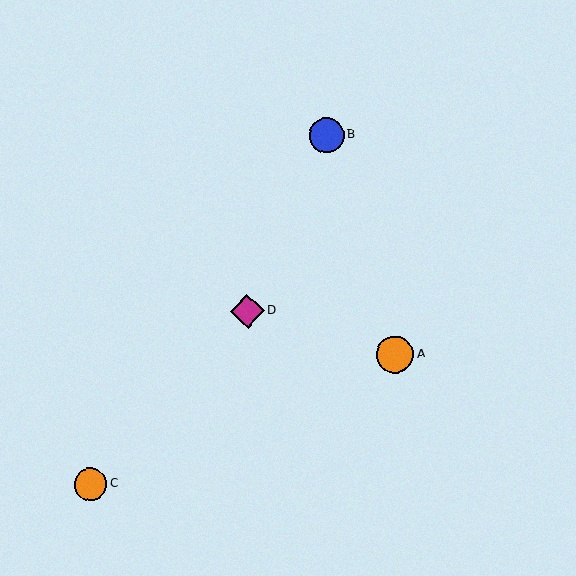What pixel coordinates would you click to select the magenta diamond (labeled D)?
Click at (247, 311) to select the magenta diamond D.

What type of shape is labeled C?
Shape C is an orange circle.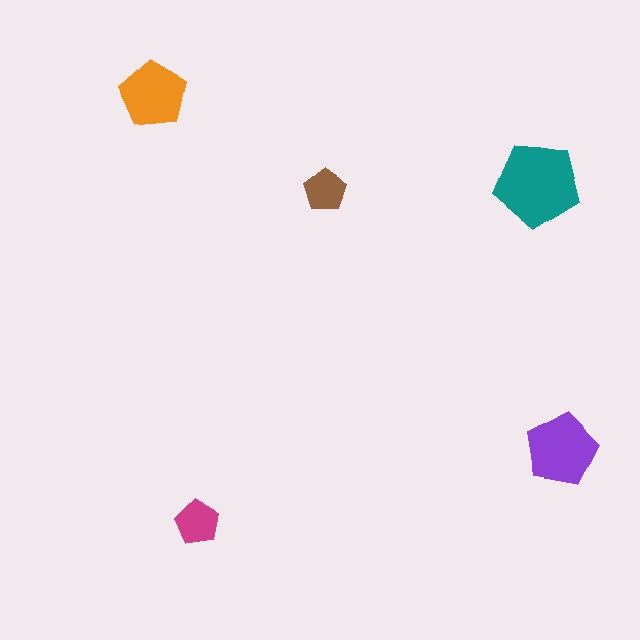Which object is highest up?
The orange pentagon is topmost.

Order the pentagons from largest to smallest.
the teal one, the purple one, the orange one, the magenta one, the brown one.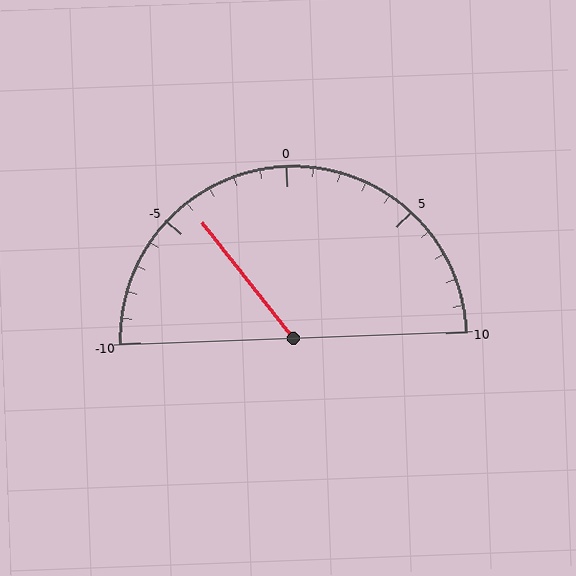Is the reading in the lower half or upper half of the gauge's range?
The reading is in the lower half of the range (-10 to 10).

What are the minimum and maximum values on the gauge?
The gauge ranges from -10 to 10.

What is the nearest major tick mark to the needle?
The nearest major tick mark is -5.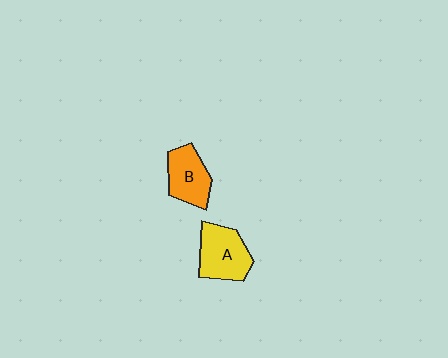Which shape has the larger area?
Shape A (yellow).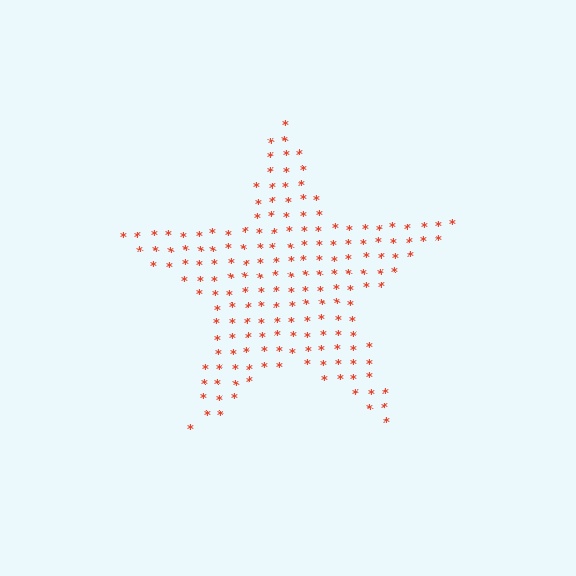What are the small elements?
The small elements are asterisks.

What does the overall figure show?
The overall figure shows a star.